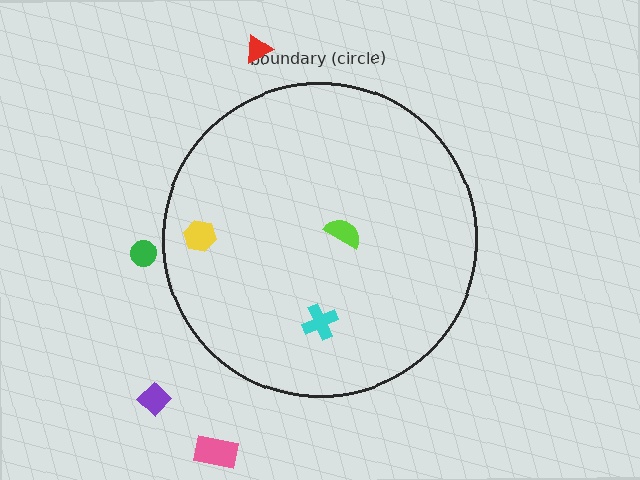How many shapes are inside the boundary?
3 inside, 4 outside.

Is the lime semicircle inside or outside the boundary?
Inside.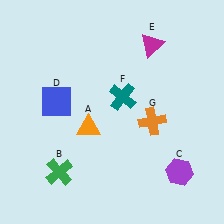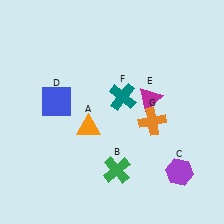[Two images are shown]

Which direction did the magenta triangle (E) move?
The magenta triangle (E) moved down.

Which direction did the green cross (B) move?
The green cross (B) moved right.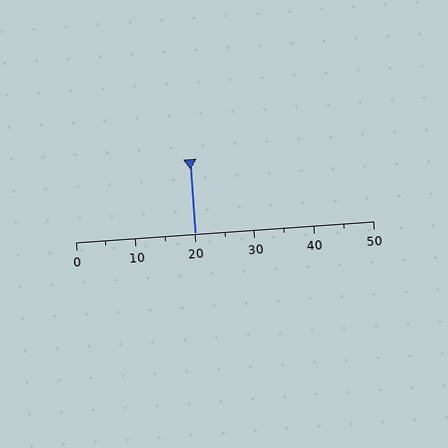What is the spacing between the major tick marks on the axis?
The major ticks are spaced 10 apart.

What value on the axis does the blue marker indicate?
The marker indicates approximately 20.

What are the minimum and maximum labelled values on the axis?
The axis runs from 0 to 50.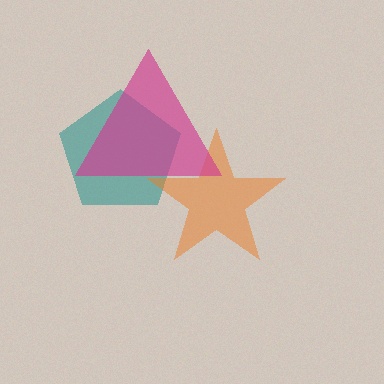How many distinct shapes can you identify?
There are 3 distinct shapes: a teal pentagon, an orange star, a magenta triangle.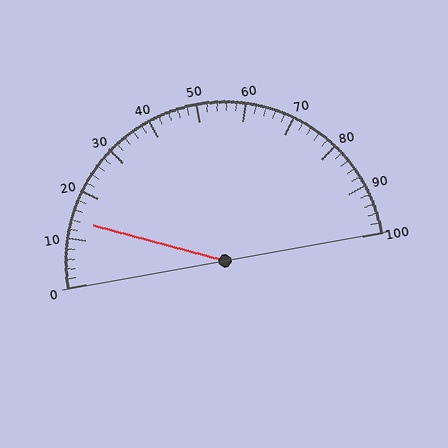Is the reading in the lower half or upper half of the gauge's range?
The reading is in the lower half of the range (0 to 100).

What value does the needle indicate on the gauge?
The needle indicates approximately 14.